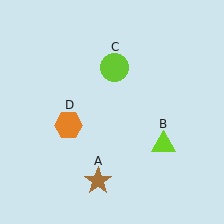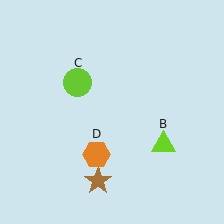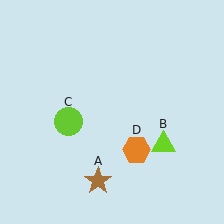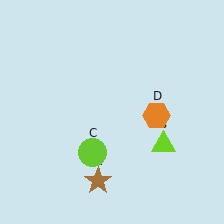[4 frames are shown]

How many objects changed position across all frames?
2 objects changed position: lime circle (object C), orange hexagon (object D).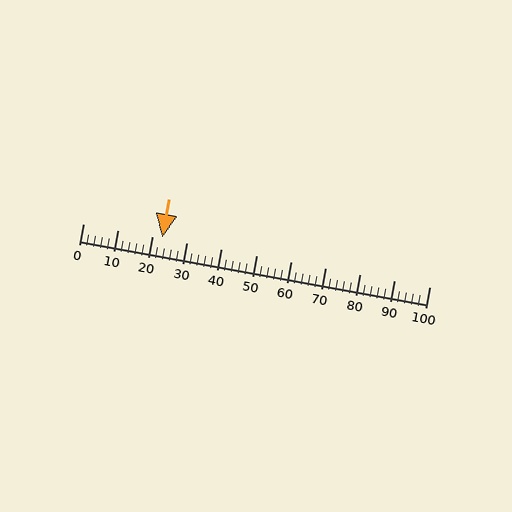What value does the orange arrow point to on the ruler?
The orange arrow points to approximately 23.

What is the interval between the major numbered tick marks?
The major tick marks are spaced 10 units apart.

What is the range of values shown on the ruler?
The ruler shows values from 0 to 100.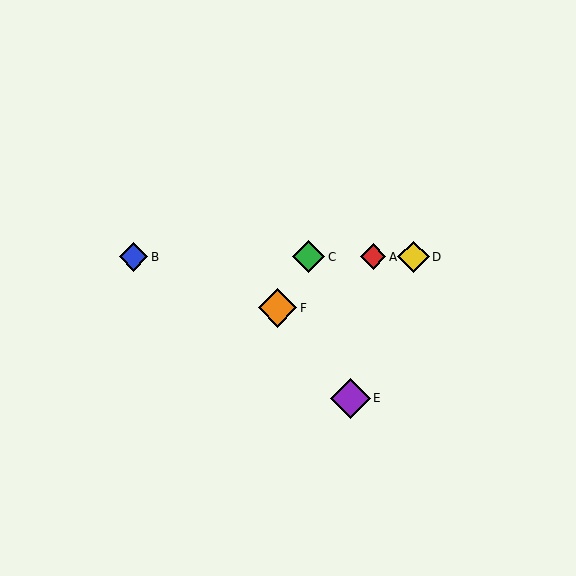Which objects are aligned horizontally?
Objects A, B, C, D are aligned horizontally.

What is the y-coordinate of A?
Object A is at y≈257.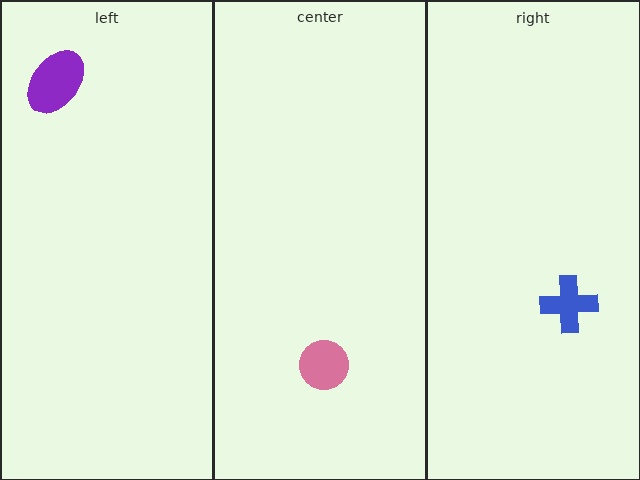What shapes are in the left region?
The purple ellipse.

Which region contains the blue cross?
The right region.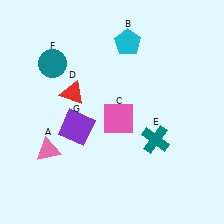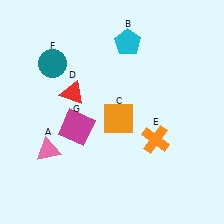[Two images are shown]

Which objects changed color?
C changed from pink to orange. E changed from teal to orange. G changed from purple to magenta.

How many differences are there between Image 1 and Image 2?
There are 3 differences between the two images.